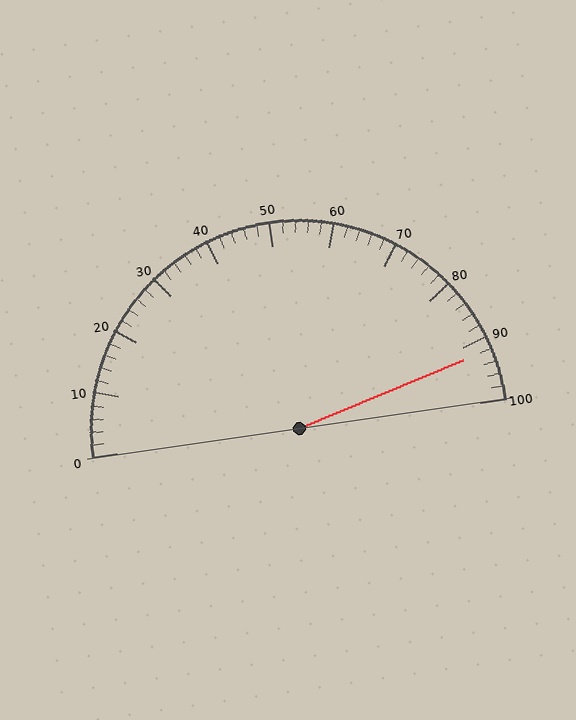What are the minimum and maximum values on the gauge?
The gauge ranges from 0 to 100.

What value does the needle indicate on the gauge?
The needle indicates approximately 92.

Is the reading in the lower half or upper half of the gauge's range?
The reading is in the upper half of the range (0 to 100).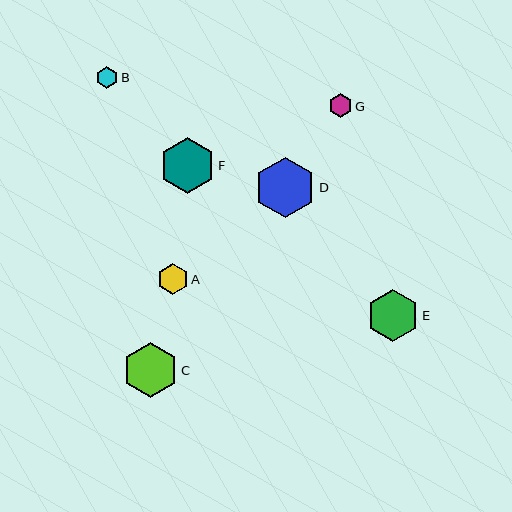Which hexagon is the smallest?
Hexagon B is the smallest with a size of approximately 22 pixels.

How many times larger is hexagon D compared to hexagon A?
Hexagon D is approximately 1.9 times the size of hexagon A.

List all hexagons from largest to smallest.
From largest to smallest: D, F, C, E, A, G, B.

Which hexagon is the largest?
Hexagon D is the largest with a size of approximately 61 pixels.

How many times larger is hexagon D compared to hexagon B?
Hexagon D is approximately 2.8 times the size of hexagon B.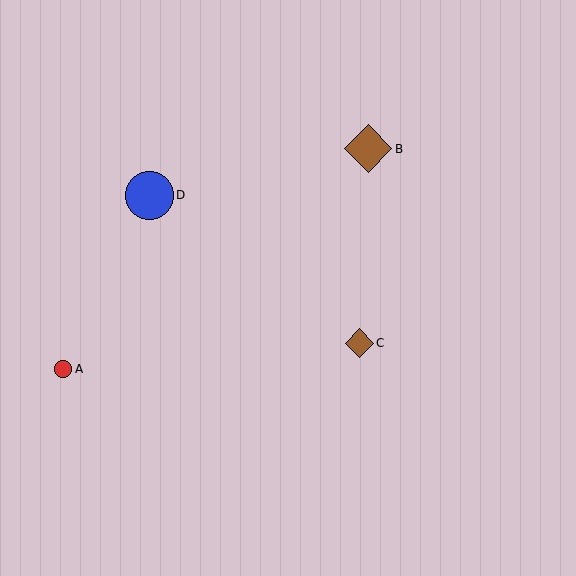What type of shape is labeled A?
Shape A is a red circle.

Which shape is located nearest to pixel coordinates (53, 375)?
The red circle (labeled A) at (63, 369) is nearest to that location.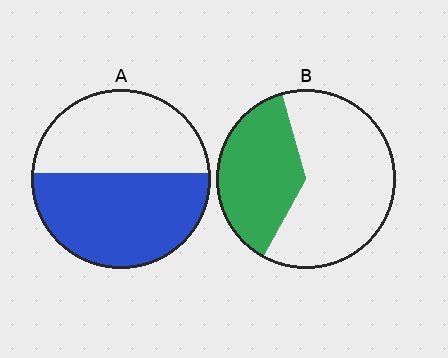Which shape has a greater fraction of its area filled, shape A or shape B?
Shape A.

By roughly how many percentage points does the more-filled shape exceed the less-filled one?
By roughly 15 percentage points (A over B).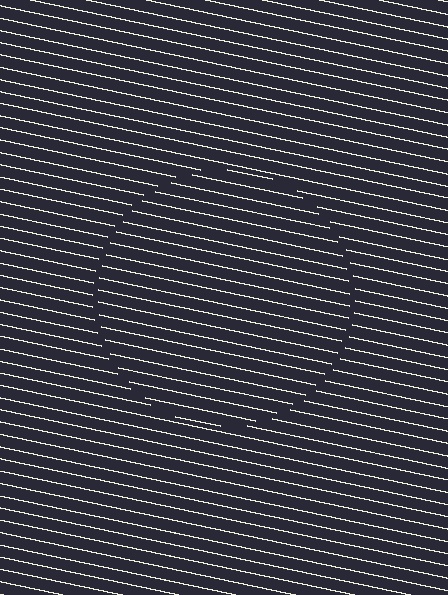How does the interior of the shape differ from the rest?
The interior of the shape contains the same grating, shifted by half a period — the contour is defined by the phase discontinuity where line-ends from the inner and outer gratings abut.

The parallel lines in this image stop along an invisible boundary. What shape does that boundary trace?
An illusory circle. The interior of the shape contains the same grating, shifted by half a period — the contour is defined by the phase discontinuity where line-ends from the inner and outer gratings abut.